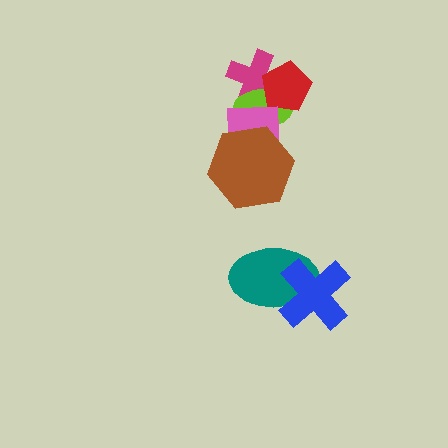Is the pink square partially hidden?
Yes, it is partially covered by another shape.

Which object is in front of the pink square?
The brown hexagon is in front of the pink square.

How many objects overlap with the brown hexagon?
2 objects overlap with the brown hexagon.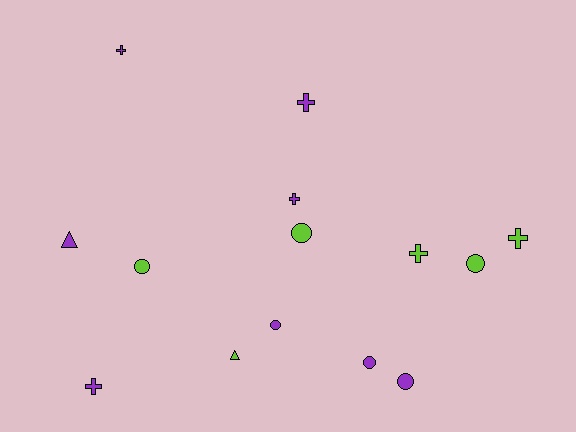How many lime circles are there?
There are 3 lime circles.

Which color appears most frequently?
Purple, with 8 objects.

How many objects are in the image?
There are 14 objects.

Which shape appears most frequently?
Cross, with 6 objects.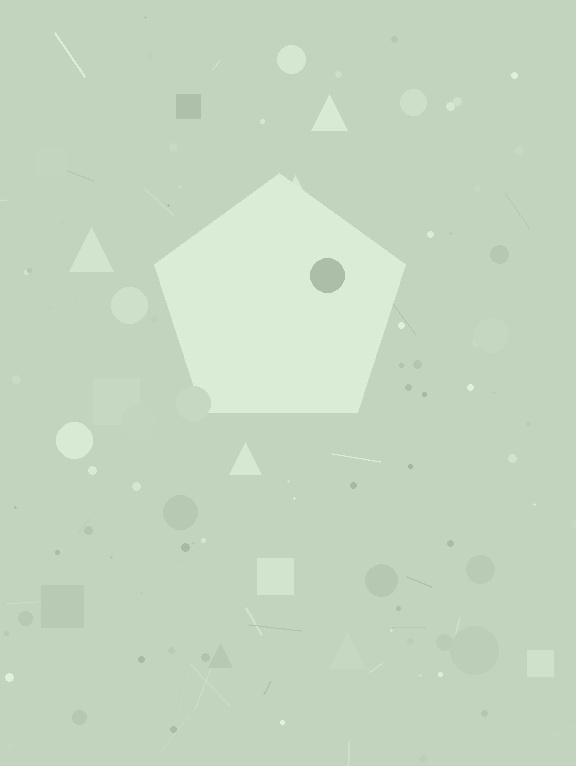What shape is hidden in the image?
A pentagon is hidden in the image.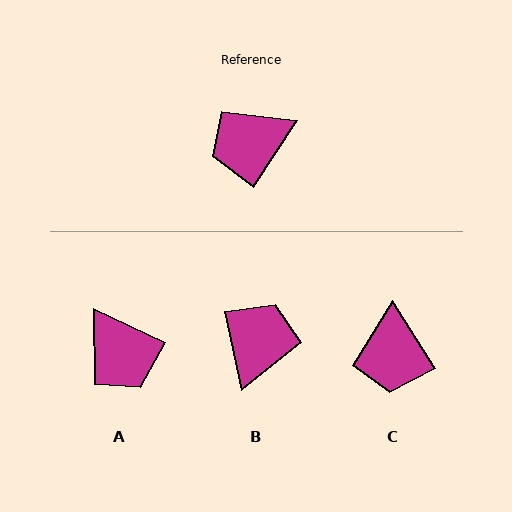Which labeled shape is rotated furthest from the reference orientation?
B, about 134 degrees away.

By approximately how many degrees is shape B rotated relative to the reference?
Approximately 134 degrees clockwise.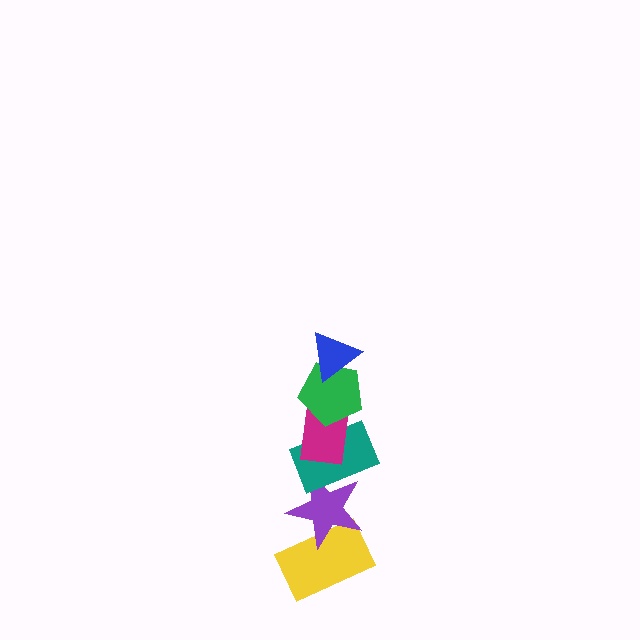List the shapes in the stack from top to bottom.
From top to bottom: the blue triangle, the green pentagon, the magenta rectangle, the teal rectangle, the purple star, the yellow rectangle.